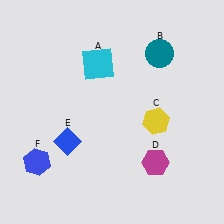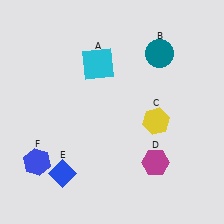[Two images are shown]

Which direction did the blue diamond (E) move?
The blue diamond (E) moved down.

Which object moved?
The blue diamond (E) moved down.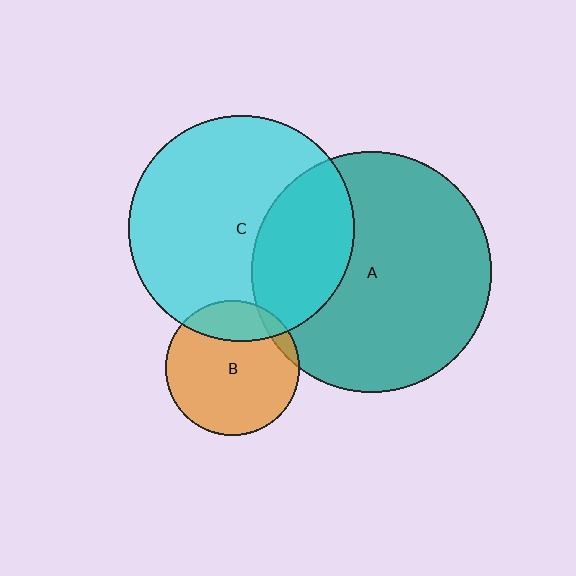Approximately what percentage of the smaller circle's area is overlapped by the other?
Approximately 20%.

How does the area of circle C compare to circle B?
Approximately 2.8 times.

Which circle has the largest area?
Circle A (teal).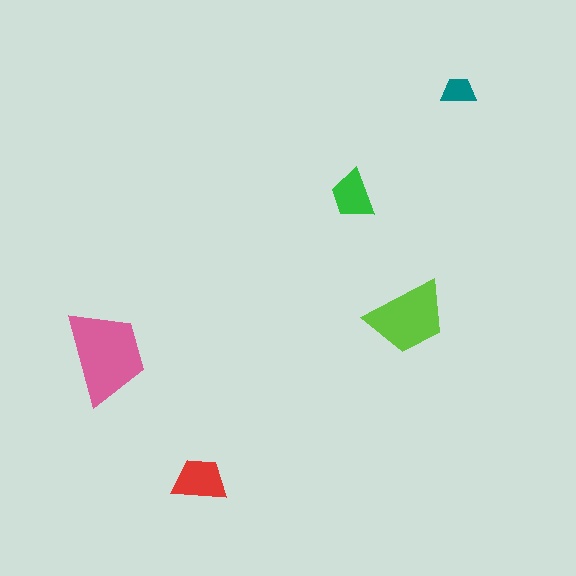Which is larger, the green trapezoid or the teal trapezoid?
The green one.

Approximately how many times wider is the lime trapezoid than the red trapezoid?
About 1.5 times wider.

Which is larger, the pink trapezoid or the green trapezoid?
The pink one.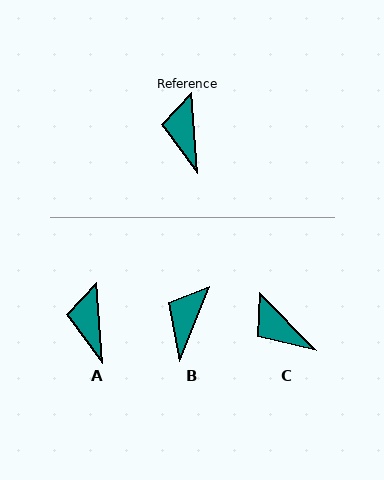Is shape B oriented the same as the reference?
No, it is off by about 25 degrees.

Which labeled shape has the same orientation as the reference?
A.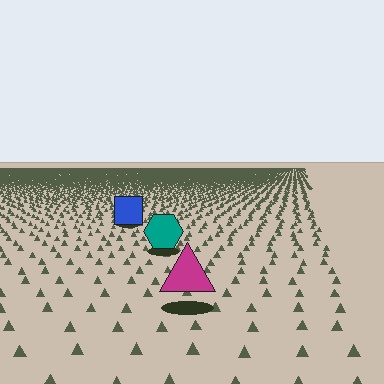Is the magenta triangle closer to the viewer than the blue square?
Yes. The magenta triangle is closer — you can tell from the texture gradient: the ground texture is coarser near it.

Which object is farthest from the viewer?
The blue square is farthest from the viewer. It appears smaller and the ground texture around it is denser.